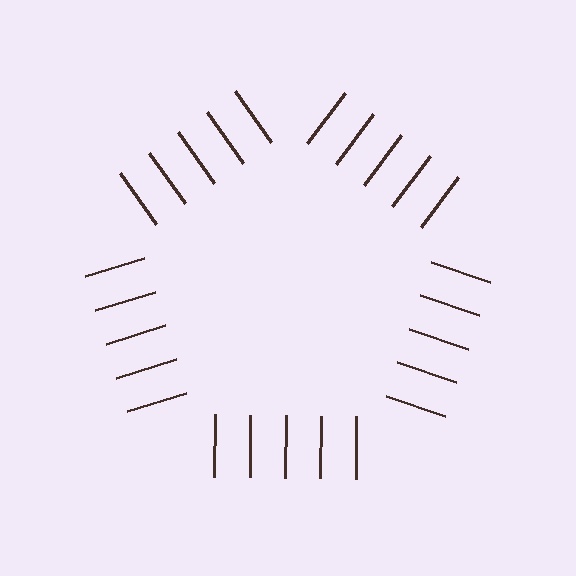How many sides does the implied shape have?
5 sides — the line-ends trace a pentagon.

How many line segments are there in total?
25 — 5 along each of the 5 edges.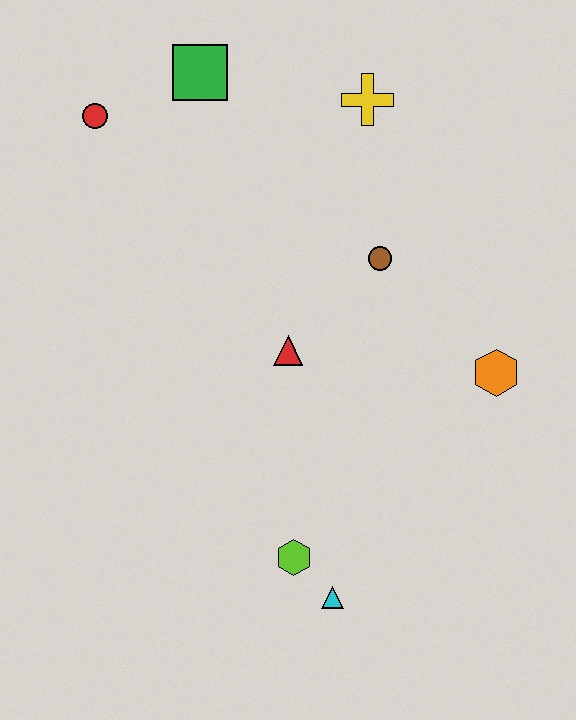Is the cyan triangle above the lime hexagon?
No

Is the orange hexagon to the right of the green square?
Yes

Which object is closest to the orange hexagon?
The brown circle is closest to the orange hexagon.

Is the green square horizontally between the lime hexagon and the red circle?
Yes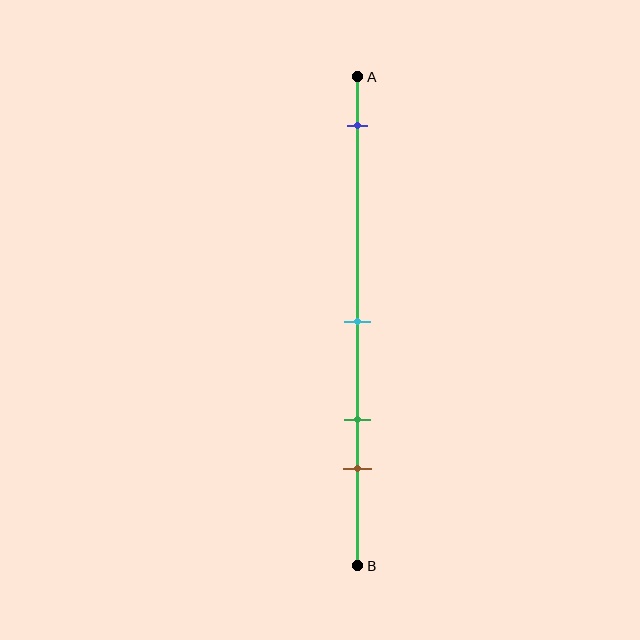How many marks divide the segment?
There are 4 marks dividing the segment.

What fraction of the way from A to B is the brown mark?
The brown mark is approximately 80% (0.8) of the way from A to B.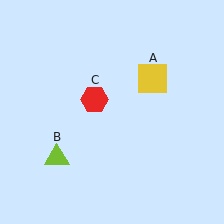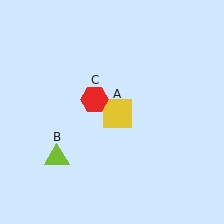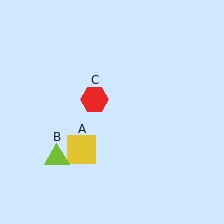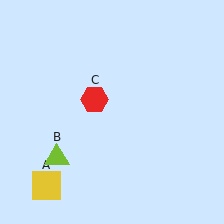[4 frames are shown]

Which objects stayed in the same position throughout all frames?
Lime triangle (object B) and red hexagon (object C) remained stationary.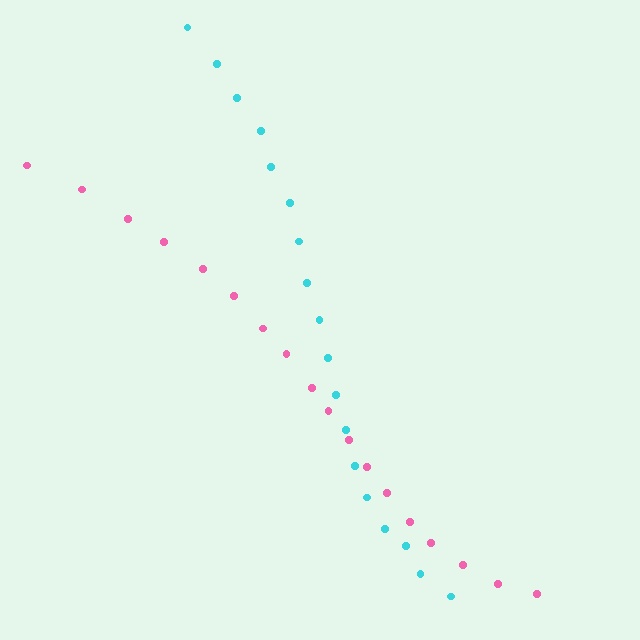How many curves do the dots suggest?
There are 2 distinct paths.